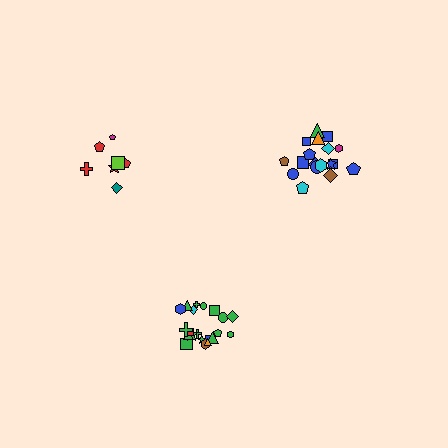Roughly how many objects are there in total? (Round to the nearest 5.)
Roughly 45 objects in total.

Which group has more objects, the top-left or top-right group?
The top-right group.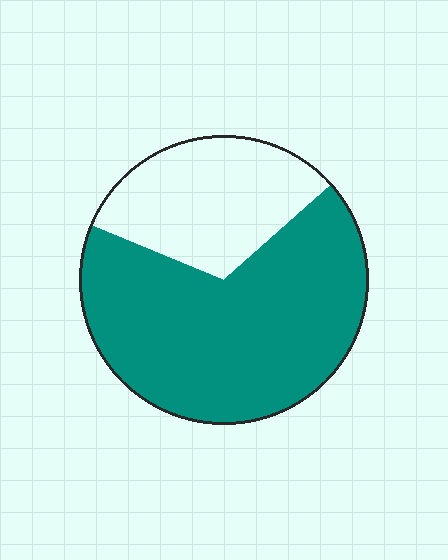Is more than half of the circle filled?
Yes.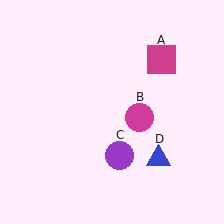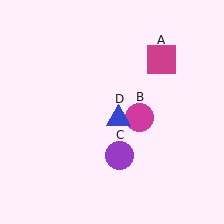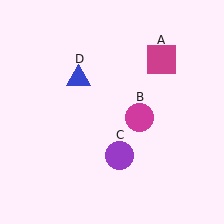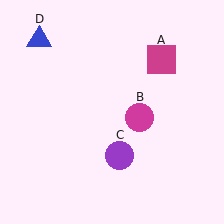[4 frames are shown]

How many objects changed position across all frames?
1 object changed position: blue triangle (object D).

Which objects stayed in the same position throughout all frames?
Magenta square (object A) and magenta circle (object B) and purple circle (object C) remained stationary.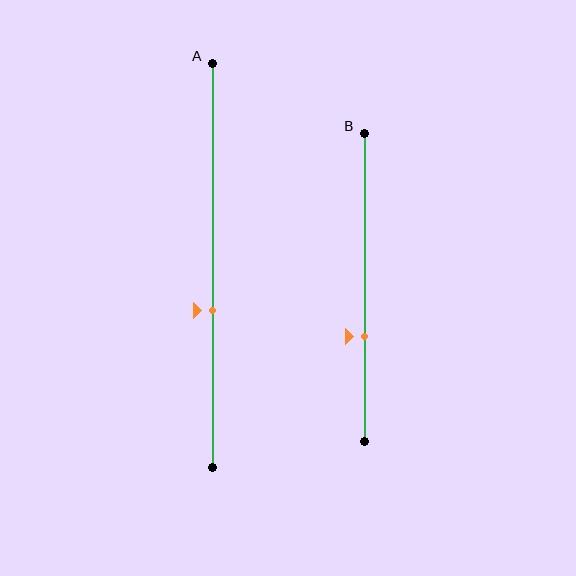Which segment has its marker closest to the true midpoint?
Segment A has its marker closest to the true midpoint.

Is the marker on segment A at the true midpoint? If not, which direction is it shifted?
No, the marker on segment A is shifted downward by about 11% of the segment length.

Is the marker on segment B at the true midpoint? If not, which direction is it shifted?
No, the marker on segment B is shifted downward by about 16% of the segment length.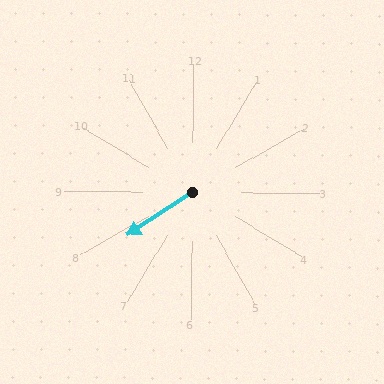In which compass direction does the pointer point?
Southwest.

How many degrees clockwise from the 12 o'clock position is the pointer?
Approximately 236 degrees.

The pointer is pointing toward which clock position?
Roughly 8 o'clock.